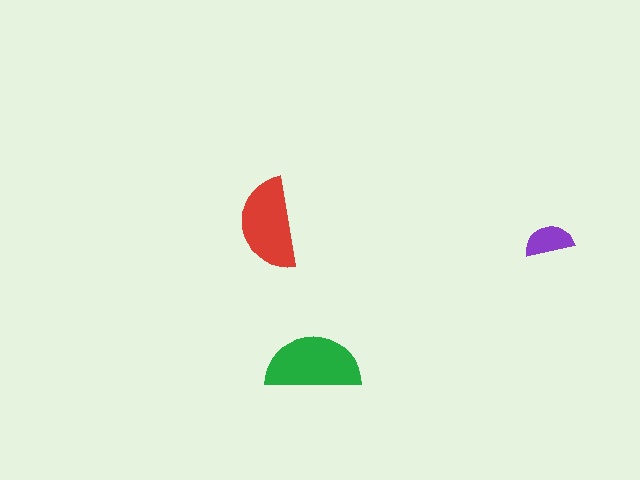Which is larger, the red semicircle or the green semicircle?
The green one.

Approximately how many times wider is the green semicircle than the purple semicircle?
About 2 times wider.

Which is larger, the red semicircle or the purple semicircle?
The red one.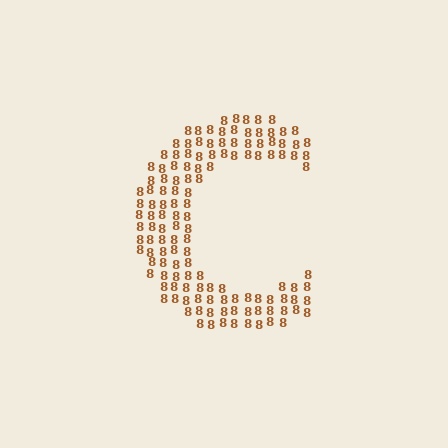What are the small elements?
The small elements are digit 8's.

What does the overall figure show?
The overall figure shows the letter C.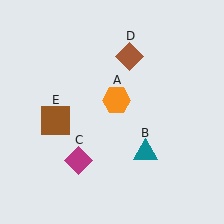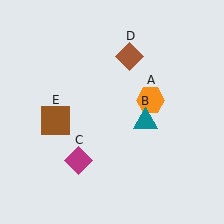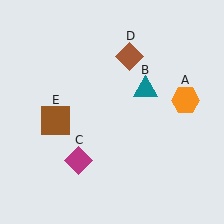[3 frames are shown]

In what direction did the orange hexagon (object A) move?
The orange hexagon (object A) moved right.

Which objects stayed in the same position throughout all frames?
Magenta diamond (object C) and brown diamond (object D) and brown square (object E) remained stationary.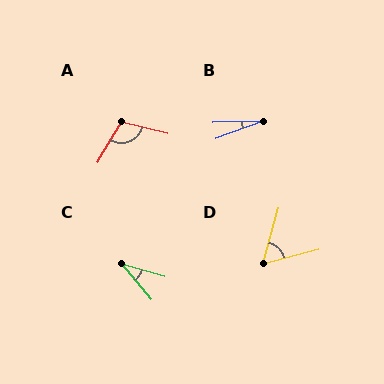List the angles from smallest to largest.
B (19°), C (34°), D (59°), A (106°).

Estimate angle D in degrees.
Approximately 59 degrees.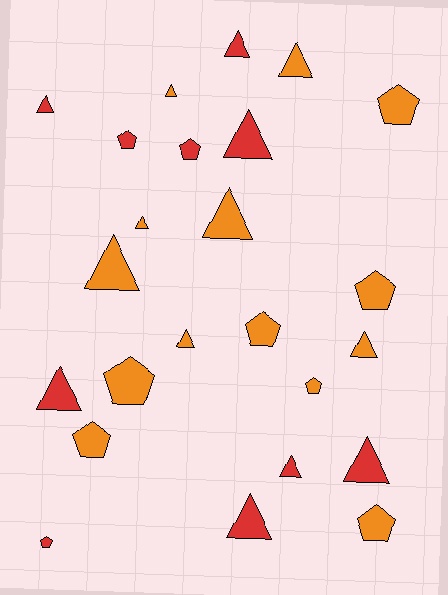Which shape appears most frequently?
Triangle, with 14 objects.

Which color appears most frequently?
Orange, with 14 objects.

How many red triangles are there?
There are 7 red triangles.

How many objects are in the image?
There are 24 objects.